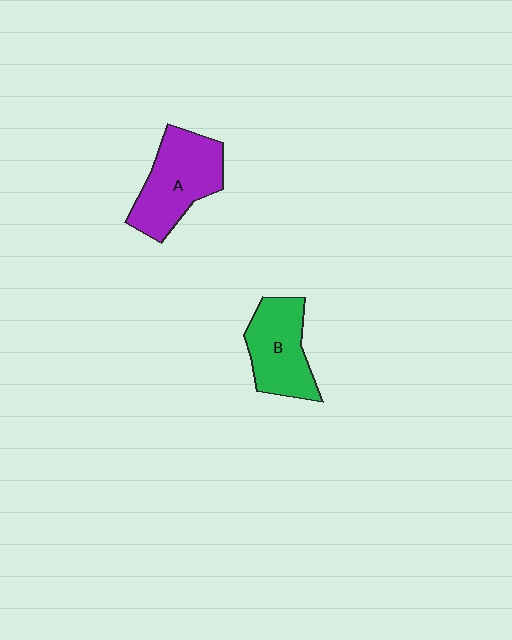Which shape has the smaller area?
Shape B (green).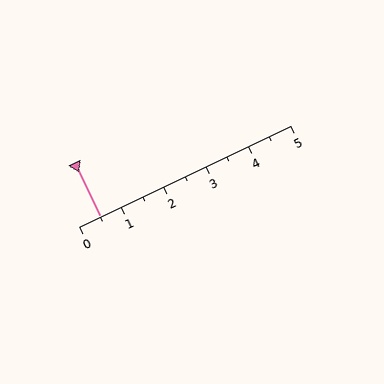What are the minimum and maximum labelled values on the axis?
The axis runs from 0 to 5.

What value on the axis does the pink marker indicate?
The marker indicates approximately 0.5.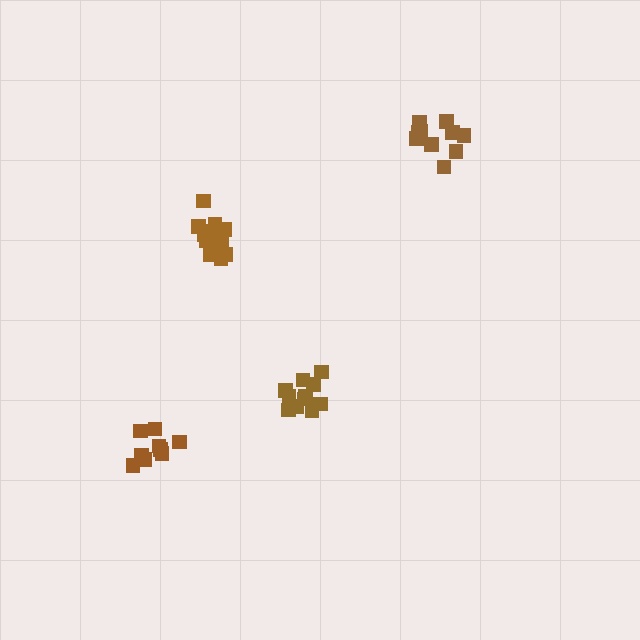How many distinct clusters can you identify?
There are 4 distinct clusters.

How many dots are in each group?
Group 1: 12 dots, Group 2: 10 dots, Group 3: 9 dots, Group 4: 12 dots (43 total).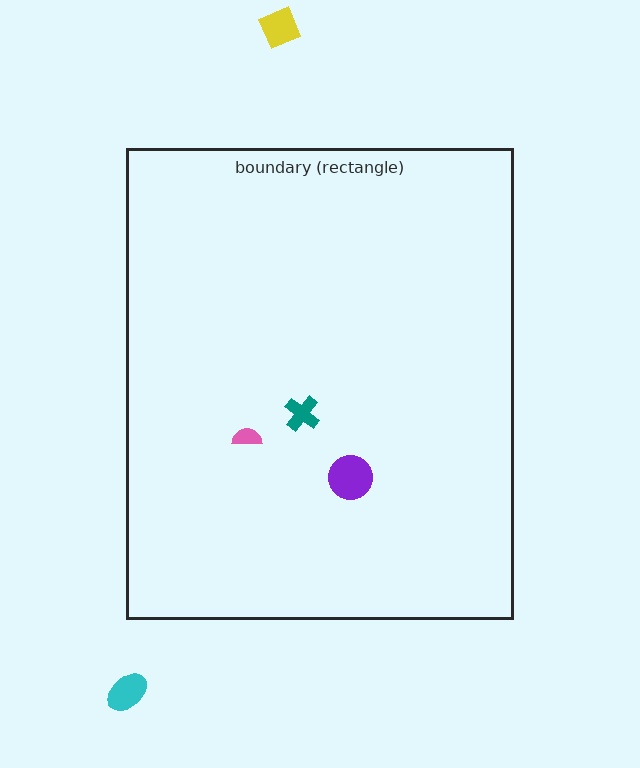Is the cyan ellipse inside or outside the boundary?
Outside.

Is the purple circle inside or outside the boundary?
Inside.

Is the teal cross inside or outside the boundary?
Inside.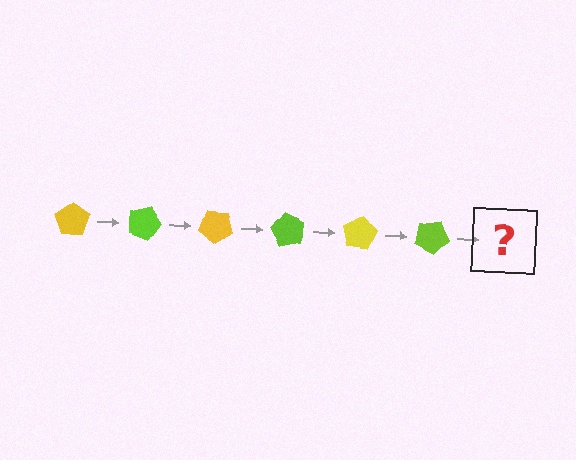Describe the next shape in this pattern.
It should be a yellow pentagon, rotated 120 degrees from the start.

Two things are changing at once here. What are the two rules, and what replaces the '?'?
The two rules are that it rotates 20 degrees each step and the color cycles through yellow and lime. The '?' should be a yellow pentagon, rotated 120 degrees from the start.